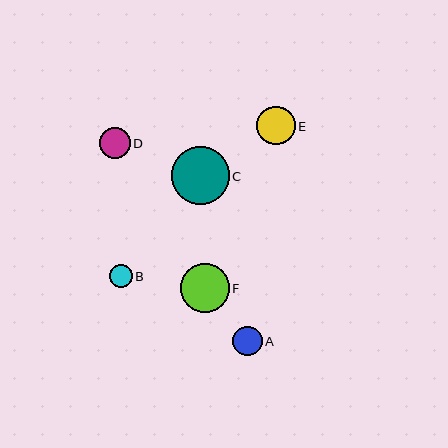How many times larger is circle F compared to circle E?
Circle F is approximately 1.3 times the size of circle E.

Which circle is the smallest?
Circle B is the smallest with a size of approximately 23 pixels.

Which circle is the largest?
Circle C is the largest with a size of approximately 57 pixels.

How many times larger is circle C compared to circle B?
Circle C is approximately 2.5 times the size of circle B.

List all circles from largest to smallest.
From largest to smallest: C, F, E, D, A, B.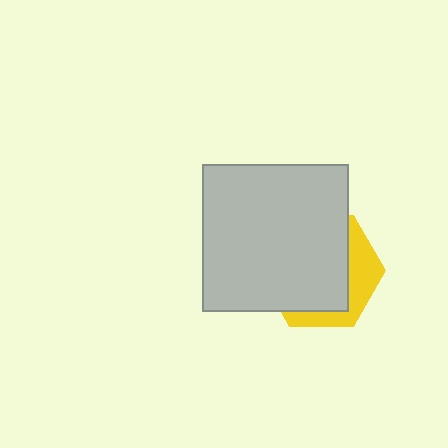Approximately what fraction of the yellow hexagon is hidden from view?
Roughly 69% of the yellow hexagon is hidden behind the light gray square.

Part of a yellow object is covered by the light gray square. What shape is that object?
It is a hexagon.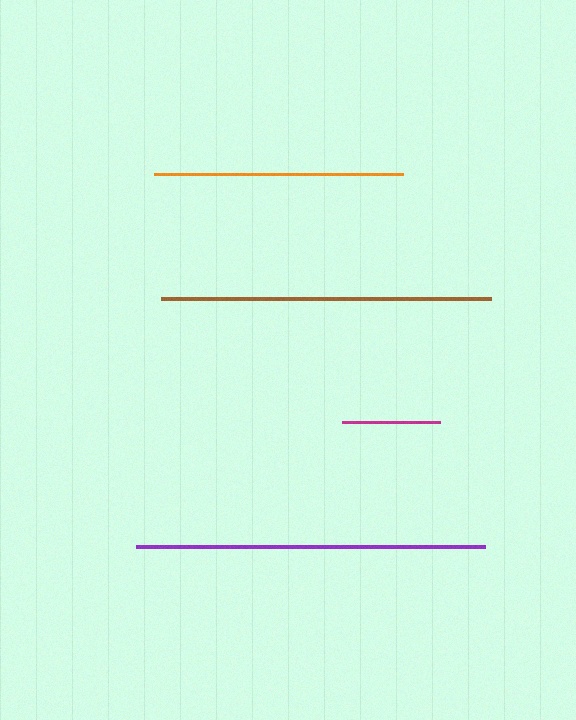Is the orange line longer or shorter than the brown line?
The brown line is longer than the orange line.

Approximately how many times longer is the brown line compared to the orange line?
The brown line is approximately 1.3 times the length of the orange line.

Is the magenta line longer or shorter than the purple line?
The purple line is longer than the magenta line.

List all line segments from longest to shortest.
From longest to shortest: purple, brown, orange, magenta.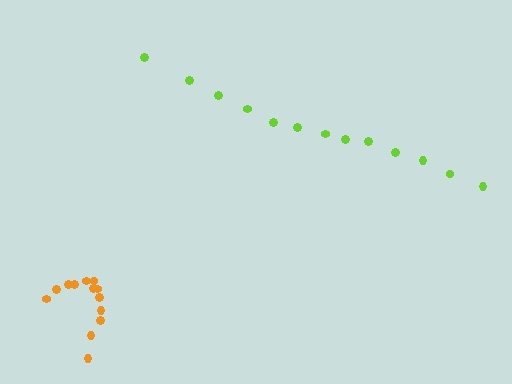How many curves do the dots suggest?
There are 2 distinct paths.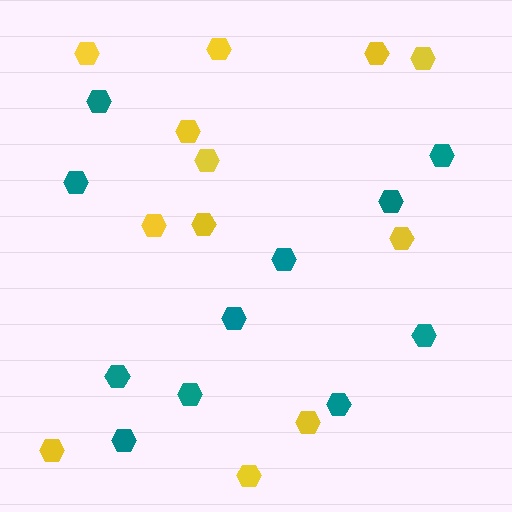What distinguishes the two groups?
There are 2 groups: one group of teal hexagons (11) and one group of yellow hexagons (12).